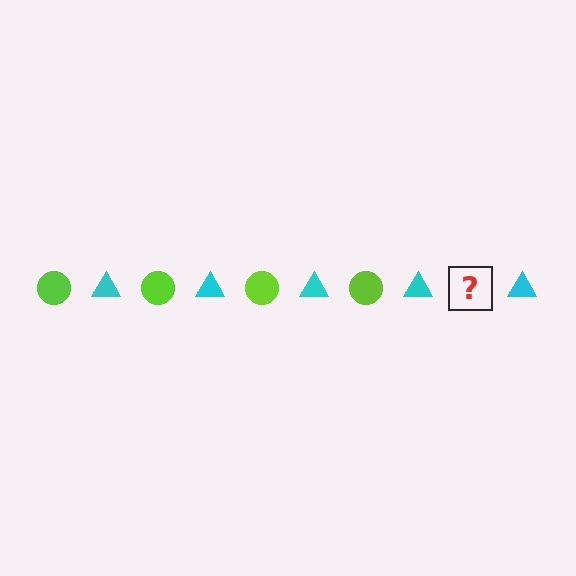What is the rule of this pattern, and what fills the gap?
The rule is that the pattern alternates between lime circle and cyan triangle. The gap should be filled with a lime circle.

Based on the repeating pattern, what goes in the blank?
The blank should be a lime circle.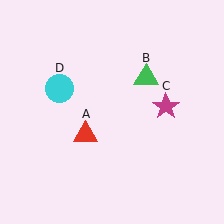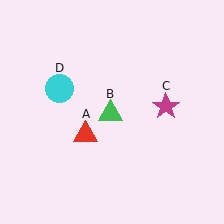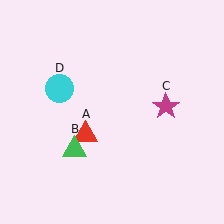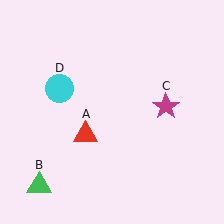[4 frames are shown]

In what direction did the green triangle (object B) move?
The green triangle (object B) moved down and to the left.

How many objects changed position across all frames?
1 object changed position: green triangle (object B).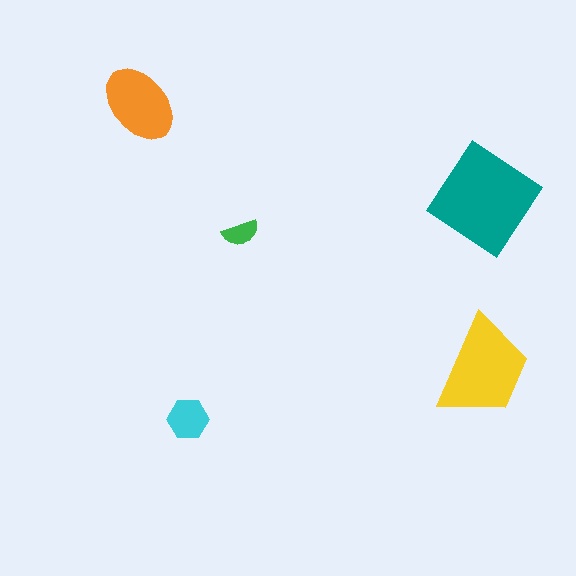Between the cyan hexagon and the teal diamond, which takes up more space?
The teal diamond.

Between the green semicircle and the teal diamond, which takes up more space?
The teal diamond.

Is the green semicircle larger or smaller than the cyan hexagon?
Smaller.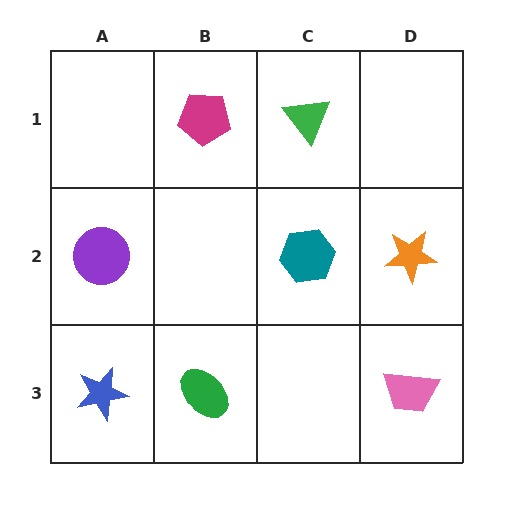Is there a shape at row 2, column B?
No, that cell is empty.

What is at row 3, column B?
A green ellipse.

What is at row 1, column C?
A green triangle.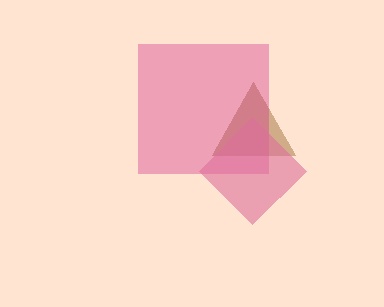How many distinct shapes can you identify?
There are 3 distinct shapes: a brown triangle, a magenta square, a pink diamond.